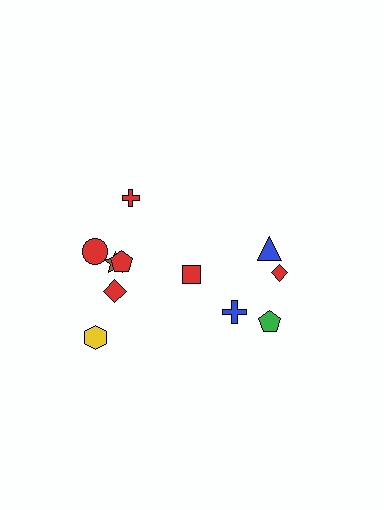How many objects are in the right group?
There are 4 objects.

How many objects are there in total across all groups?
There are 11 objects.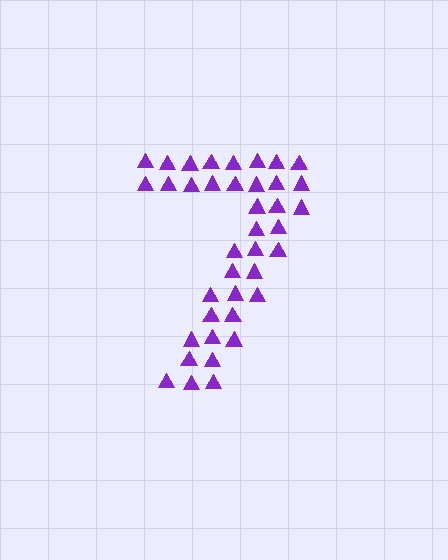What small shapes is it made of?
It is made of small triangles.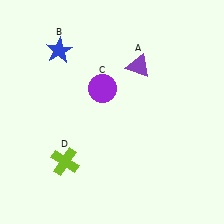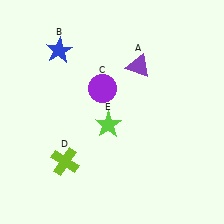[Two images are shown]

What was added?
A lime star (E) was added in Image 2.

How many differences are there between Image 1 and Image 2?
There is 1 difference between the two images.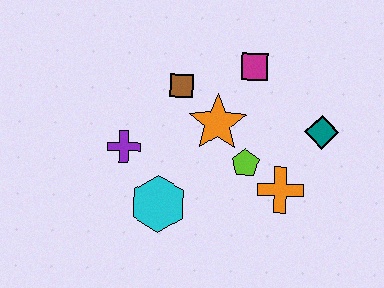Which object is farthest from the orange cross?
The purple cross is farthest from the orange cross.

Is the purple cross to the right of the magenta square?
No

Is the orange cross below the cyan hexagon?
No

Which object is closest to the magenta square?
The orange star is closest to the magenta square.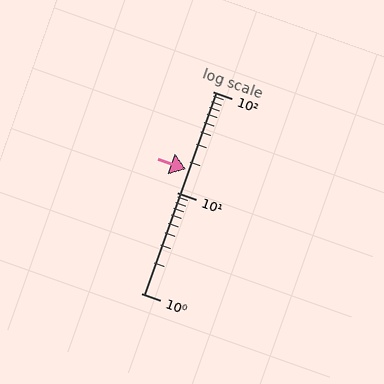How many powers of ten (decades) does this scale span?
The scale spans 2 decades, from 1 to 100.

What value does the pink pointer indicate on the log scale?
The pointer indicates approximately 17.